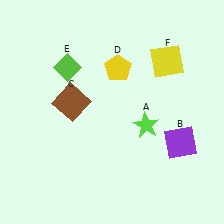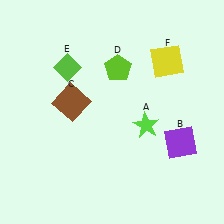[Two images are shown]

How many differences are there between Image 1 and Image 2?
There is 1 difference between the two images.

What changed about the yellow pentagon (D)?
In Image 1, D is yellow. In Image 2, it changed to lime.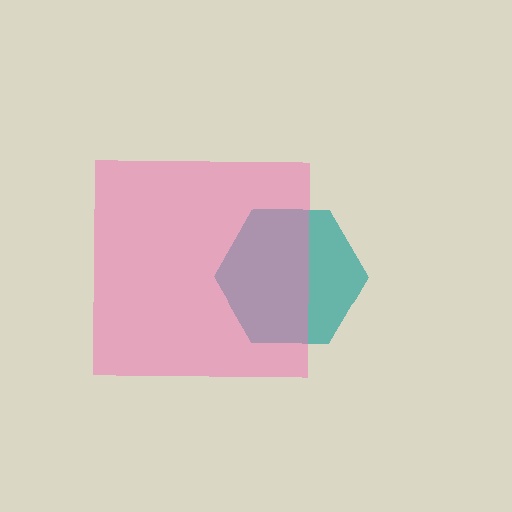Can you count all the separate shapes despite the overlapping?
Yes, there are 2 separate shapes.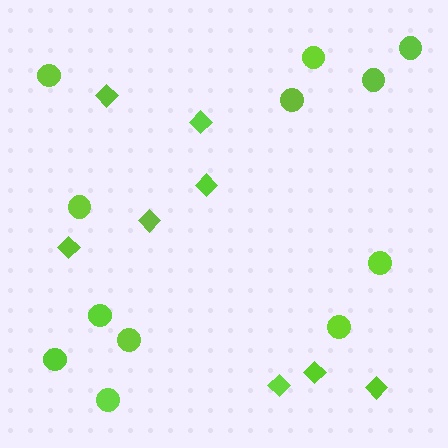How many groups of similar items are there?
There are 2 groups: one group of diamonds (8) and one group of circles (12).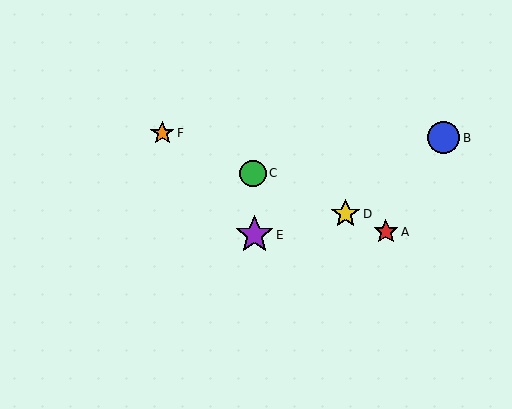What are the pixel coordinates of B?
Object B is at (444, 138).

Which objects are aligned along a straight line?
Objects A, C, D, F are aligned along a straight line.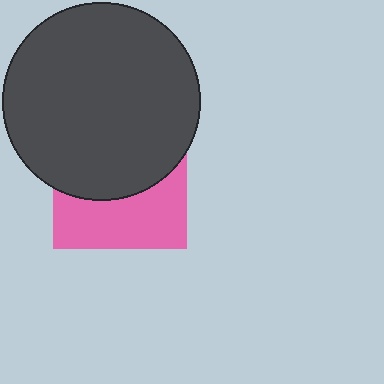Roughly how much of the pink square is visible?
A small part of it is visible (roughly 44%).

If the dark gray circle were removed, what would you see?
You would see the complete pink square.